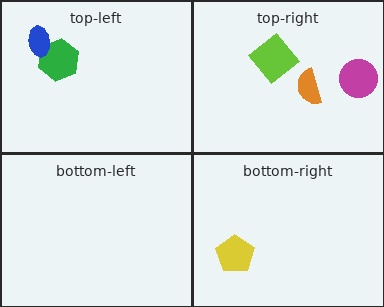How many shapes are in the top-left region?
2.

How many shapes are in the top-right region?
3.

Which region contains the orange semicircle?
The top-right region.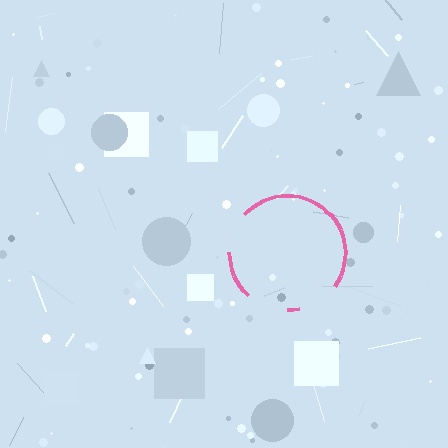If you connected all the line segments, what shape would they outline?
They would outline a circle.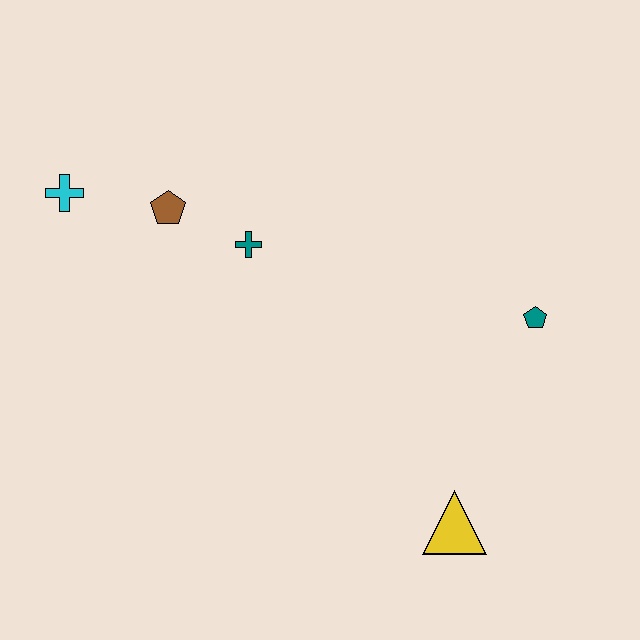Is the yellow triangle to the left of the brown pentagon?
No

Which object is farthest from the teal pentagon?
The cyan cross is farthest from the teal pentagon.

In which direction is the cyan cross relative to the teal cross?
The cyan cross is to the left of the teal cross.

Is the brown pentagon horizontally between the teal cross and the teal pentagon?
No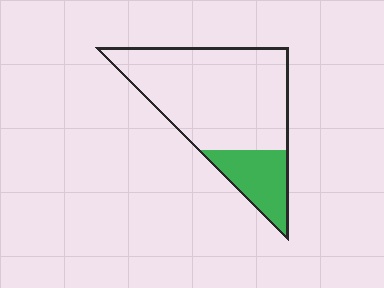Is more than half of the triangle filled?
No.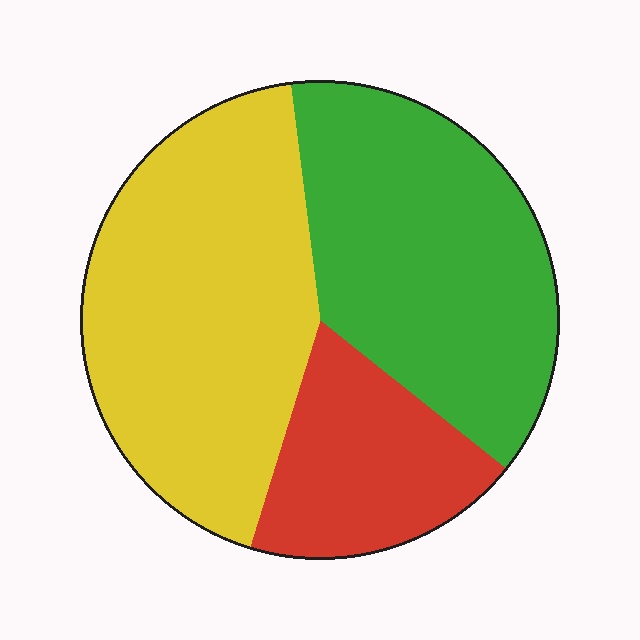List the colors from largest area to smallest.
From largest to smallest: yellow, green, red.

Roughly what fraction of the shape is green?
Green takes up about three eighths (3/8) of the shape.